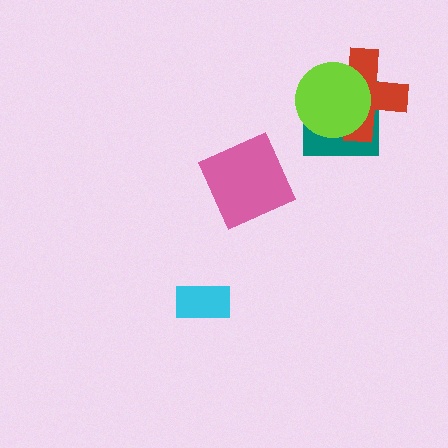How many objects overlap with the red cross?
2 objects overlap with the red cross.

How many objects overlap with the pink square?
0 objects overlap with the pink square.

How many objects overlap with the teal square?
2 objects overlap with the teal square.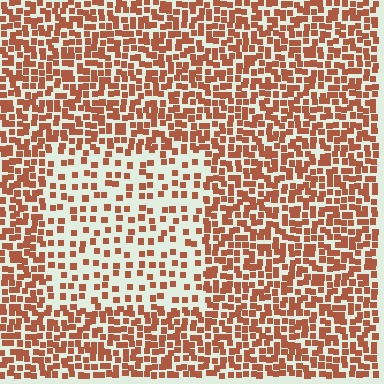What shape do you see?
I see a rectangle.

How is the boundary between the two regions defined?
The boundary is defined by a change in element density (approximately 2.2x ratio). All elements are the same color, size, and shape.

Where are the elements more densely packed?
The elements are more densely packed outside the rectangle boundary.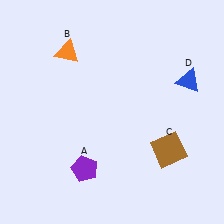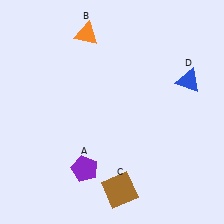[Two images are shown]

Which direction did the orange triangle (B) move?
The orange triangle (B) moved right.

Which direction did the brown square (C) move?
The brown square (C) moved left.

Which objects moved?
The objects that moved are: the orange triangle (B), the brown square (C).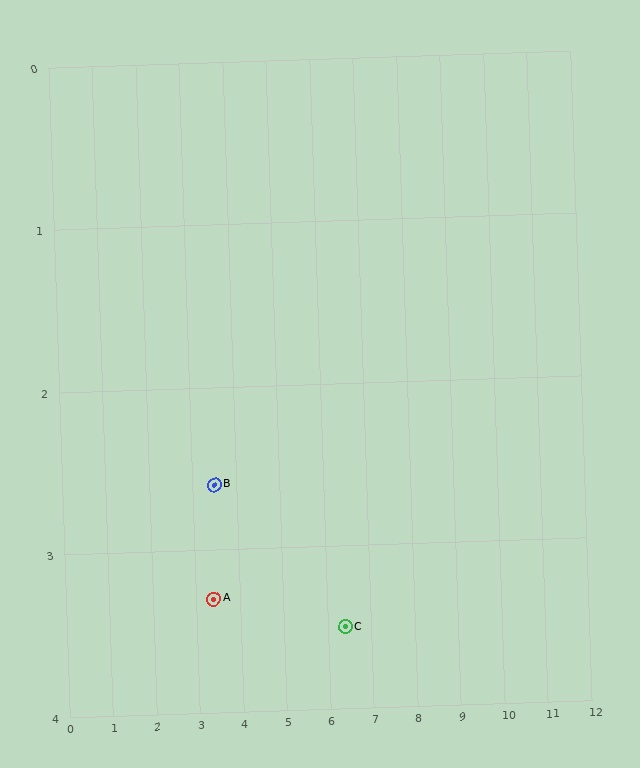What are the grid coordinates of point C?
Point C is at approximately (6.4, 3.5).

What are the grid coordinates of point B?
Point B is at approximately (3.5, 2.6).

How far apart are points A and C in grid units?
Points A and C are about 3.0 grid units apart.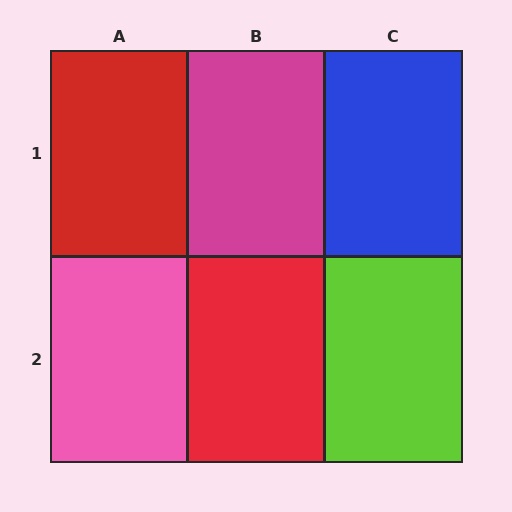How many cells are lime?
1 cell is lime.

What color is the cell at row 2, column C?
Lime.